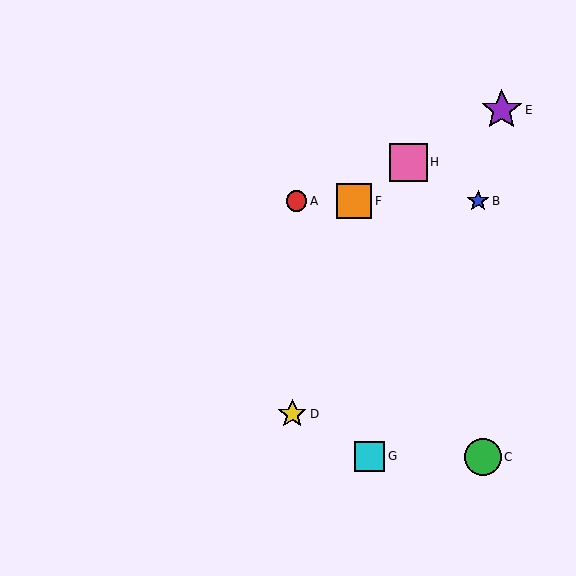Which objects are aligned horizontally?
Objects A, B, F are aligned horizontally.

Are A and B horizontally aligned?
Yes, both are at y≈201.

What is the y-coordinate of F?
Object F is at y≈201.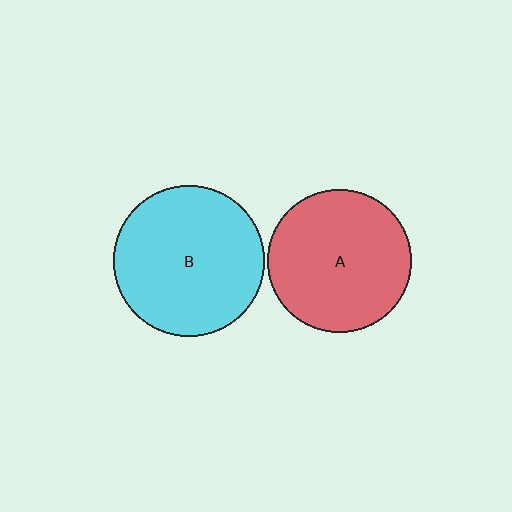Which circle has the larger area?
Circle B (cyan).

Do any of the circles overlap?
No, none of the circles overlap.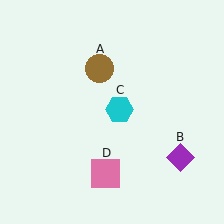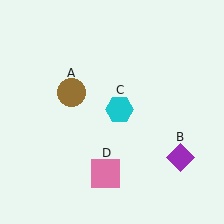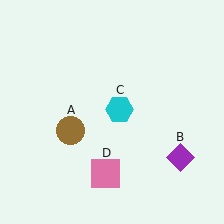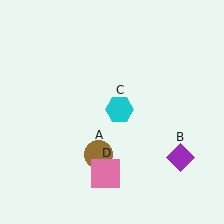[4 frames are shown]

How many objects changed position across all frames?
1 object changed position: brown circle (object A).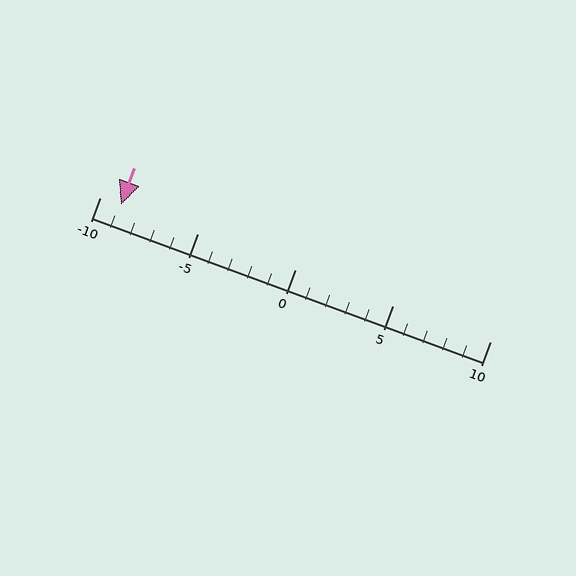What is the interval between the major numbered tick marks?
The major tick marks are spaced 5 units apart.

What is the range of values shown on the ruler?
The ruler shows values from -10 to 10.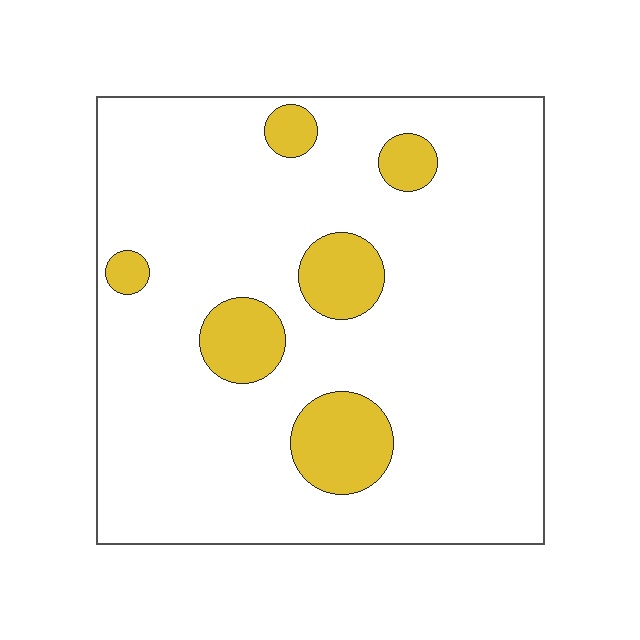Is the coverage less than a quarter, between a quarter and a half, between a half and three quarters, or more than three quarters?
Less than a quarter.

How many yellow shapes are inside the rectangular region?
6.